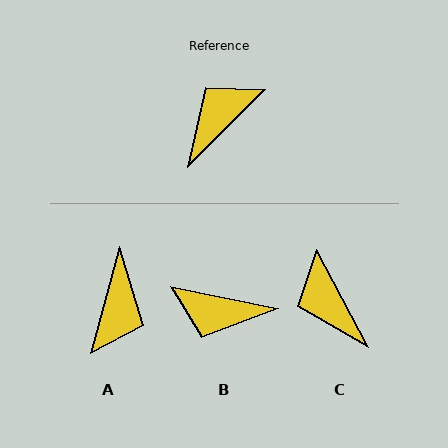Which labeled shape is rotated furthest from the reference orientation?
A, about 150 degrees away.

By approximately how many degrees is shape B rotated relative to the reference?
Approximately 123 degrees counter-clockwise.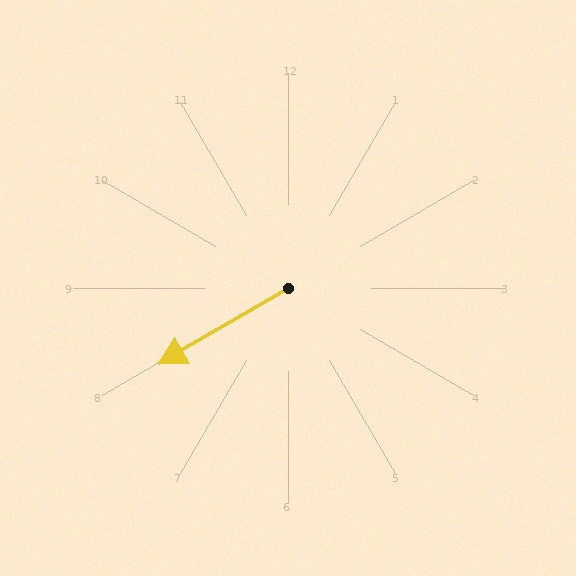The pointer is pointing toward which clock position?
Roughly 8 o'clock.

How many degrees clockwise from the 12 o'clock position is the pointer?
Approximately 240 degrees.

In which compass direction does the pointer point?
Southwest.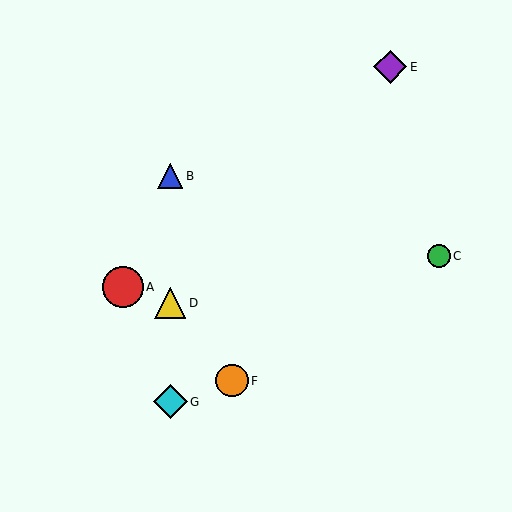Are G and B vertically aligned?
Yes, both are at x≈170.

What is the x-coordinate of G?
Object G is at x≈170.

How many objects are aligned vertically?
3 objects (B, D, G) are aligned vertically.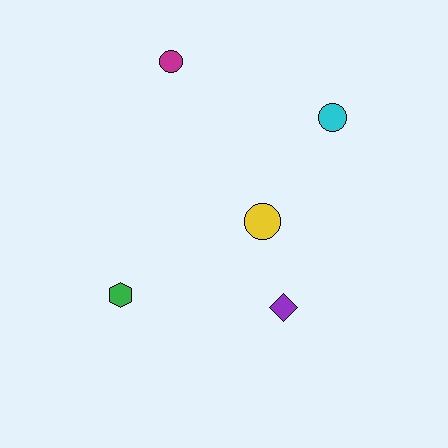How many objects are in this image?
There are 5 objects.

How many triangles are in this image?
There are no triangles.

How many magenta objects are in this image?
There is 1 magenta object.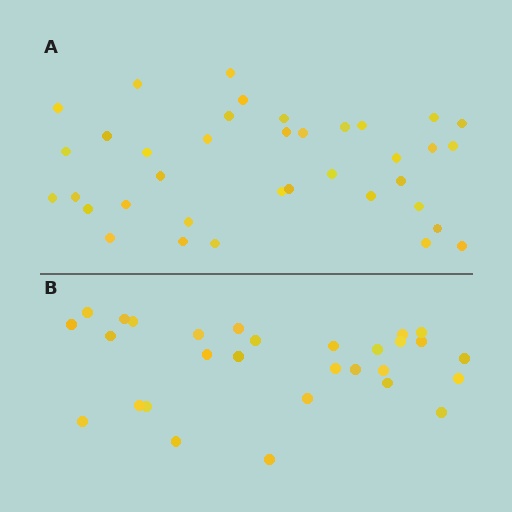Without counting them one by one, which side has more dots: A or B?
Region A (the top region) has more dots.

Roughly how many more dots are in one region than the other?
Region A has roughly 8 or so more dots than region B.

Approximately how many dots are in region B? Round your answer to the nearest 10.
About 30 dots. (The exact count is 29, which rounds to 30.)